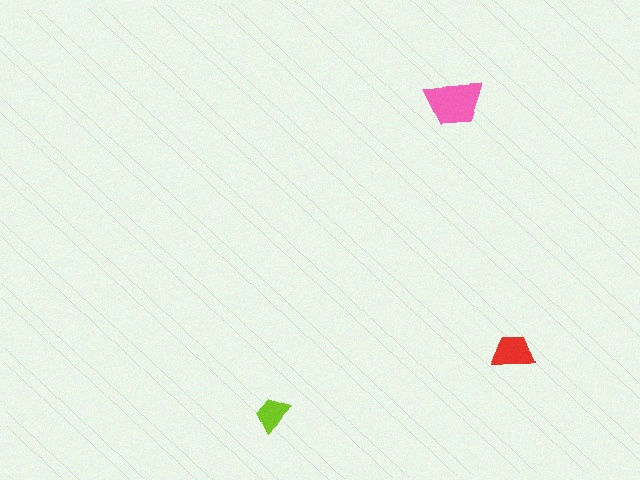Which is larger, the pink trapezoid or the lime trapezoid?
The pink one.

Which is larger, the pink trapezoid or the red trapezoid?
The pink one.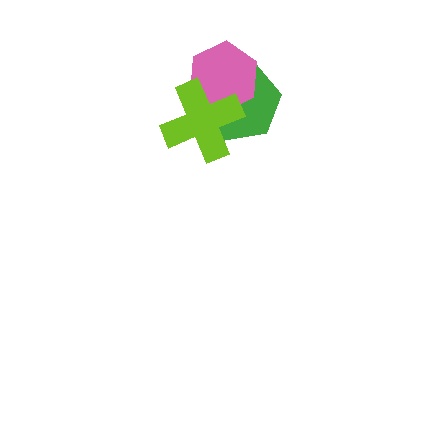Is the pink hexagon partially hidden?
Yes, it is partially covered by another shape.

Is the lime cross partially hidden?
No, no other shape covers it.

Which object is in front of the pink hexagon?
The lime cross is in front of the pink hexagon.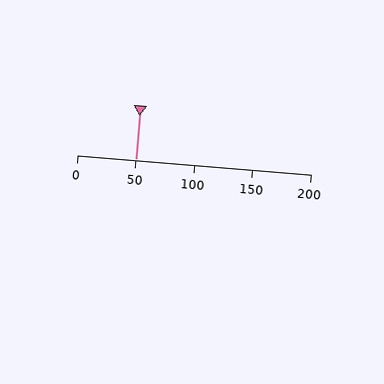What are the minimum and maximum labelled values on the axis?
The axis runs from 0 to 200.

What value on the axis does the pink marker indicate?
The marker indicates approximately 50.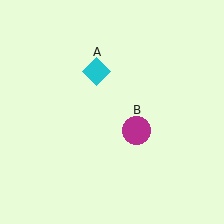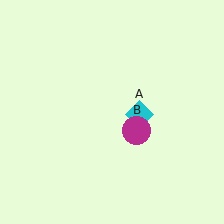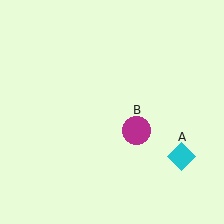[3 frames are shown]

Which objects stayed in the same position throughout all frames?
Magenta circle (object B) remained stationary.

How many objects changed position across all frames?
1 object changed position: cyan diamond (object A).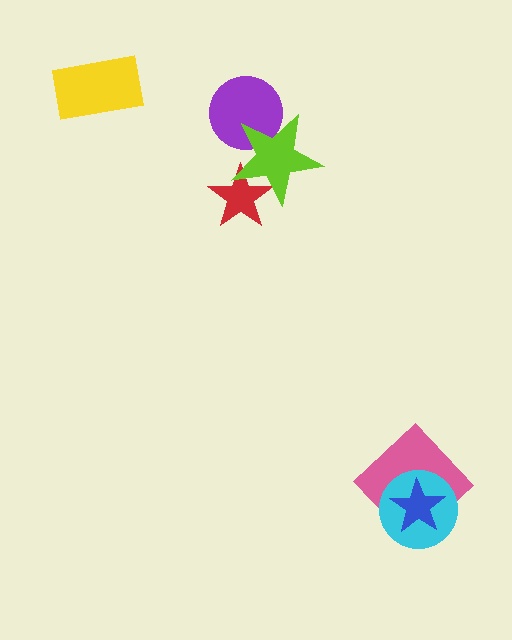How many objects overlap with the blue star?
2 objects overlap with the blue star.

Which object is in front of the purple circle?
The lime star is in front of the purple circle.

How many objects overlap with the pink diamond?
2 objects overlap with the pink diamond.